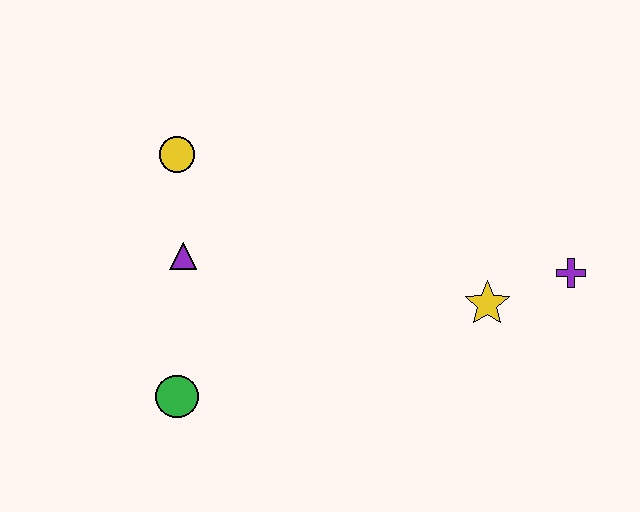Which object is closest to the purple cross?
The yellow star is closest to the purple cross.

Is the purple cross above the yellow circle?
No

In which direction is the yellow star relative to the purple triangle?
The yellow star is to the right of the purple triangle.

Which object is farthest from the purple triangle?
The purple cross is farthest from the purple triangle.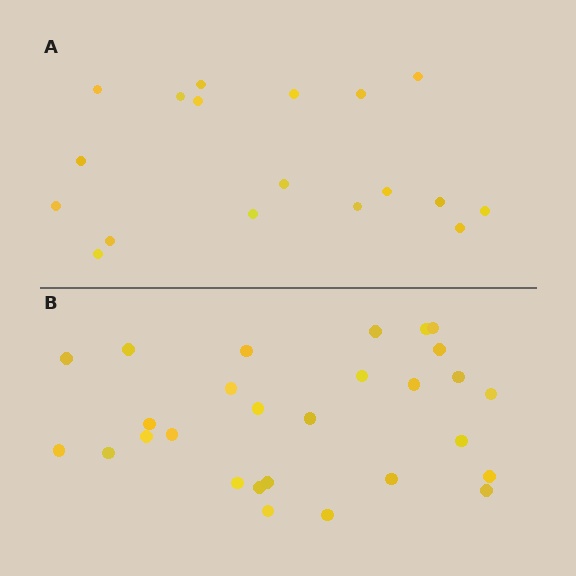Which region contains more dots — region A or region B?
Region B (the bottom region) has more dots.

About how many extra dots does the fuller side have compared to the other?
Region B has roughly 10 or so more dots than region A.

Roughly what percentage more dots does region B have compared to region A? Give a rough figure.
About 55% more.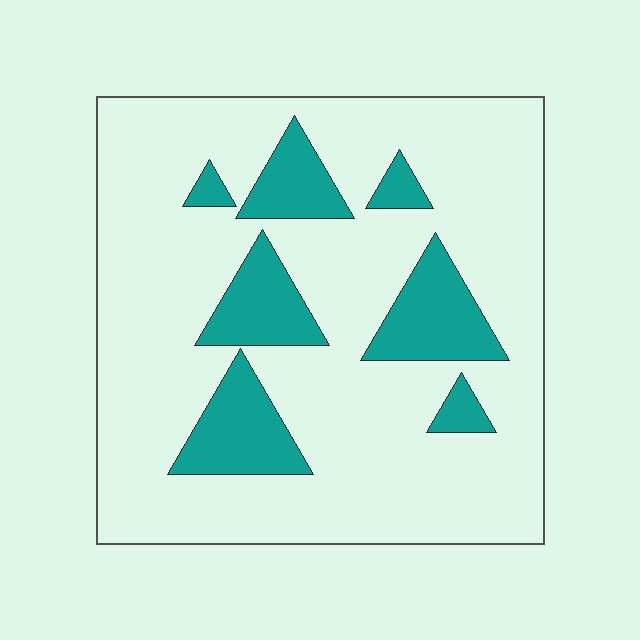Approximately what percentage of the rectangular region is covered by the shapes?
Approximately 20%.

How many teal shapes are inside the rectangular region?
7.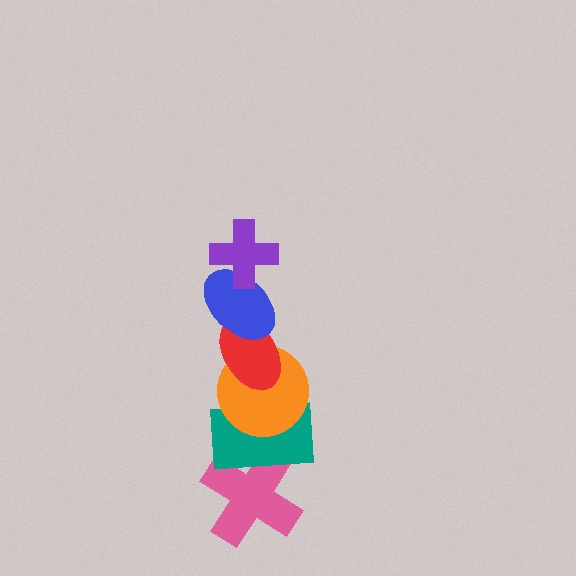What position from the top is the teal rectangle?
The teal rectangle is 5th from the top.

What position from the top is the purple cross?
The purple cross is 1st from the top.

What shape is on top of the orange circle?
The red ellipse is on top of the orange circle.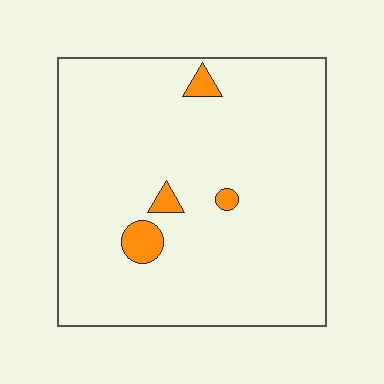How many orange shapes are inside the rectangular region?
4.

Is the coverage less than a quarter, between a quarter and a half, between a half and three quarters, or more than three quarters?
Less than a quarter.